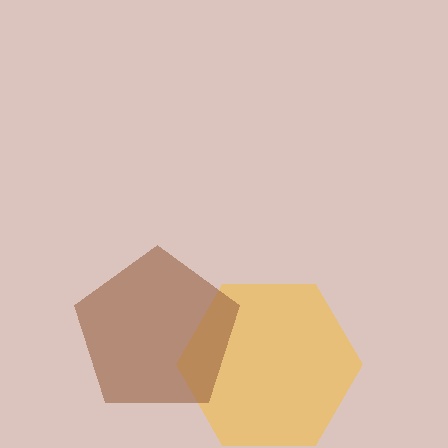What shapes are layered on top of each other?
The layered shapes are: a yellow hexagon, a brown pentagon.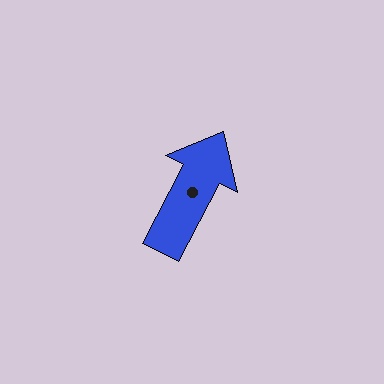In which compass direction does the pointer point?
Northeast.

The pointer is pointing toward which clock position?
Roughly 1 o'clock.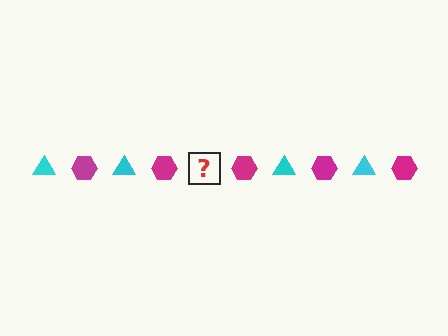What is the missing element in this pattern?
The missing element is a cyan triangle.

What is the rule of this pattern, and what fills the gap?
The rule is that the pattern alternates between cyan triangle and magenta hexagon. The gap should be filled with a cyan triangle.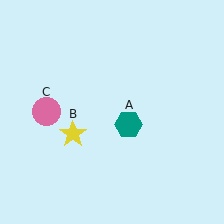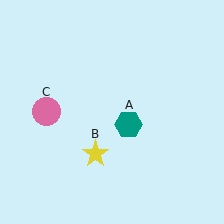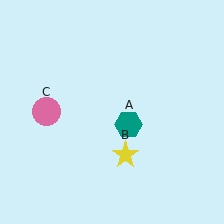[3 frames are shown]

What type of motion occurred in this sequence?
The yellow star (object B) rotated counterclockwise around the center of the scene.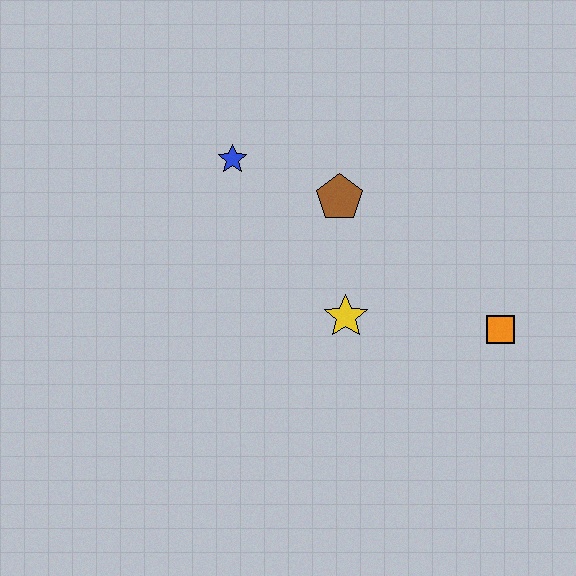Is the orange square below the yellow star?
Yes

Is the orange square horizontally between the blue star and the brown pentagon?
No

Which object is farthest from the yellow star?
The blue star is farthest from the yellow star.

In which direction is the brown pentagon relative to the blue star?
The brown pentagon is to the right of the blue star.